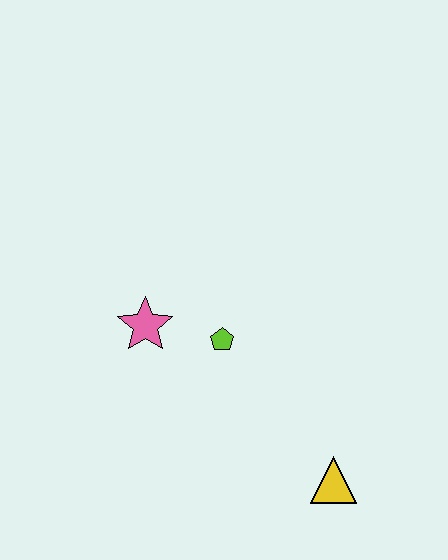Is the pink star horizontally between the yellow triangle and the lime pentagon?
No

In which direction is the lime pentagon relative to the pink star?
The lime pentagon is to the right of the pink star.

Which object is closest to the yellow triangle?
The lime pentagon is closest to the yellow triangle.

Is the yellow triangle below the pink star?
Yes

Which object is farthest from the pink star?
The yellow triangle is farthest from the pink star.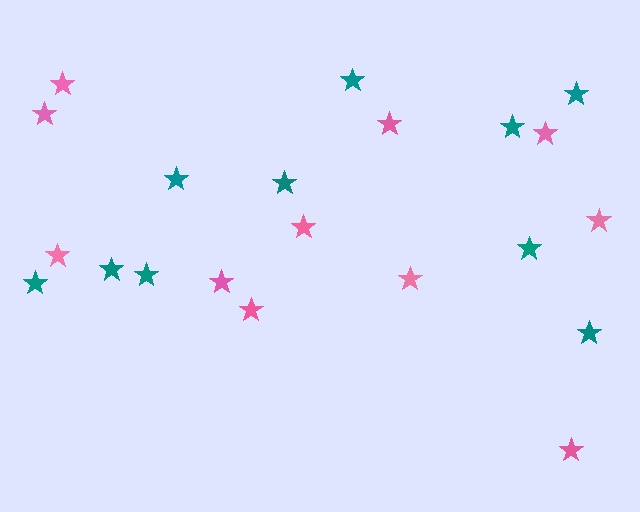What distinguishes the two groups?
There are 2 groups: one group of teal stars (10) and one group of pink stars (11).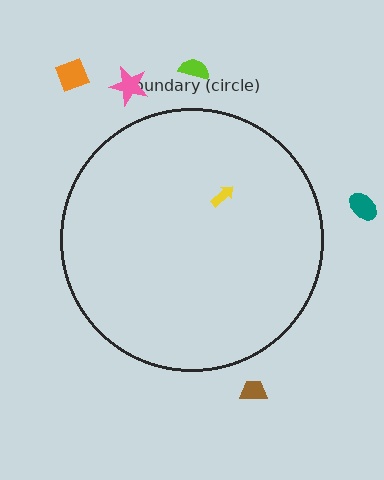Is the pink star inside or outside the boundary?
Outside.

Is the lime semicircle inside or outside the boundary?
Outside.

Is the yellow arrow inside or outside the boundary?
Inside.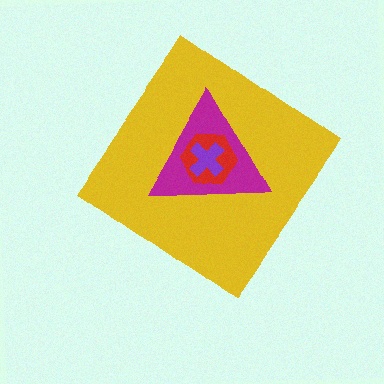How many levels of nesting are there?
4.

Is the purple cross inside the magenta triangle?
Yes.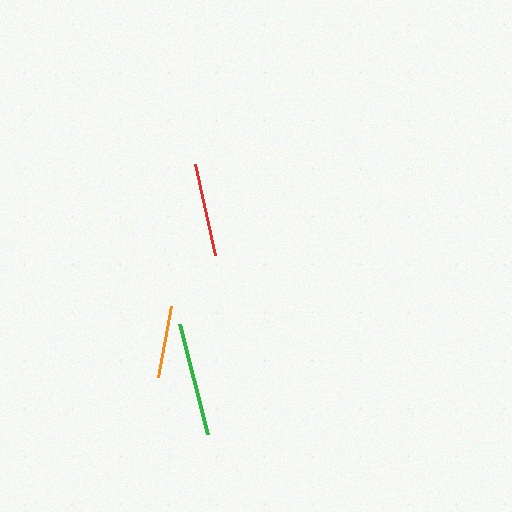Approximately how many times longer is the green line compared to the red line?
The green line is approximately 1.2 times the length of the red line.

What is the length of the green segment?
The green segment is approximately 113 pixels long.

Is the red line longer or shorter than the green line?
The green line is longer than the red line.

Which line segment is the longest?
The green line is the longest at approximately 113 pixels.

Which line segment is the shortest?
The orange line is the shortest at approximately 72 pixels.